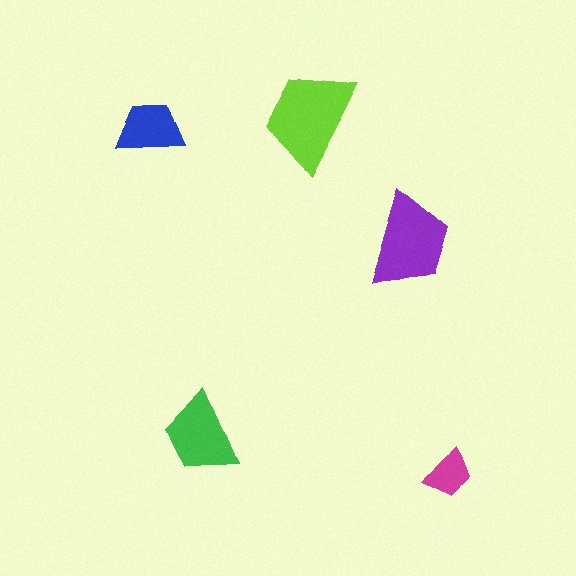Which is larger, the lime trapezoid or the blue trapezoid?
The lime one.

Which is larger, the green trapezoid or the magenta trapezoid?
The green one.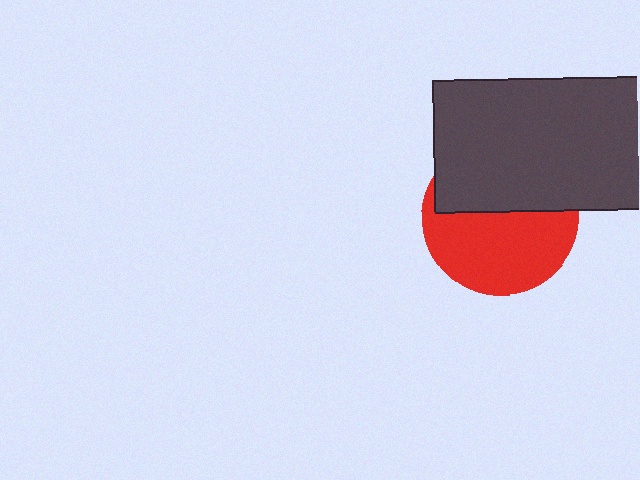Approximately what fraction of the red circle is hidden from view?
Roughly 44% of the red circle is hidden behind the dark gray rectangle.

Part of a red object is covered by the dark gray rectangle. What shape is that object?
It is a circle.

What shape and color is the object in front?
The object in front is a dark gray rectangle.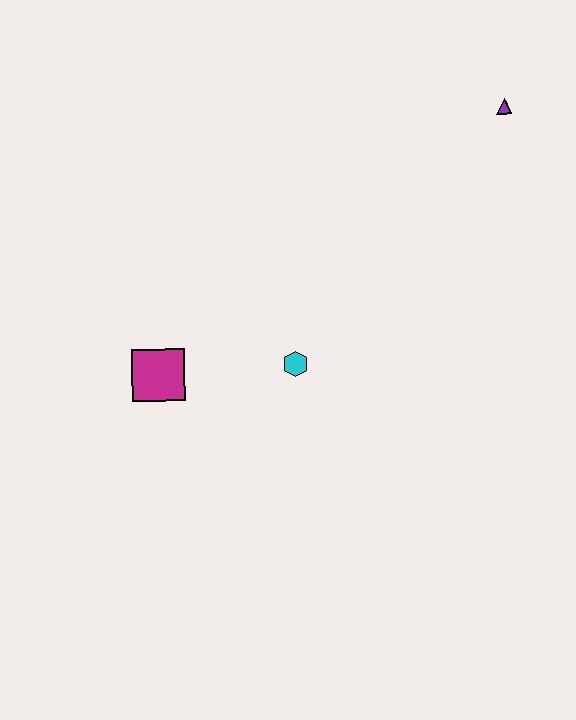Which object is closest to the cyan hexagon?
The magenta square is closest to the cyan hexagon.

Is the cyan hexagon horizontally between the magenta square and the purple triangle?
Yes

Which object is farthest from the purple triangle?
The magenta square is farthest from the purple triangle.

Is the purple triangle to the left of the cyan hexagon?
No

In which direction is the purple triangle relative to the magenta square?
The purple triangle is to the right of the magenta square.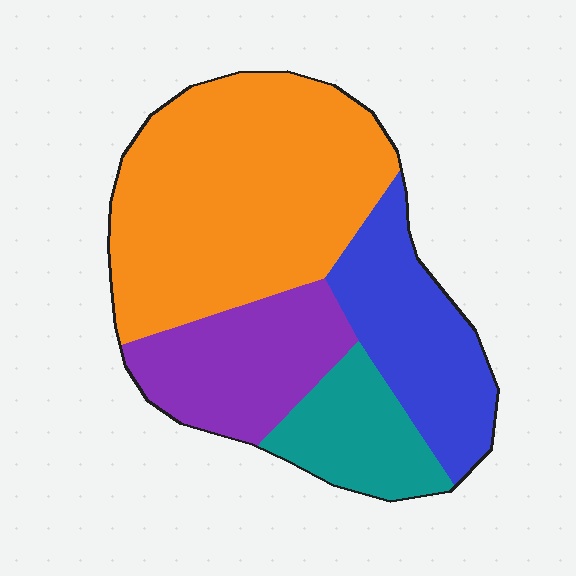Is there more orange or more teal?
Orange.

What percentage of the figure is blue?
Blue takes up about one fifth (1/5) of the figure.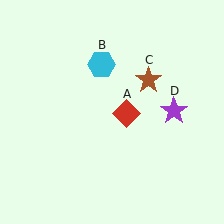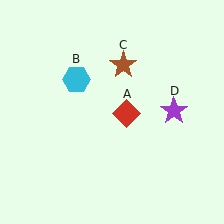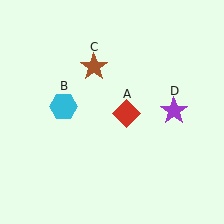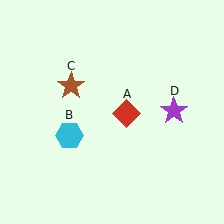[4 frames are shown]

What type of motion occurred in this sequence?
The cyan hexagon (object B), brown star (object C) rotated counterclockwise around the center of the scene.